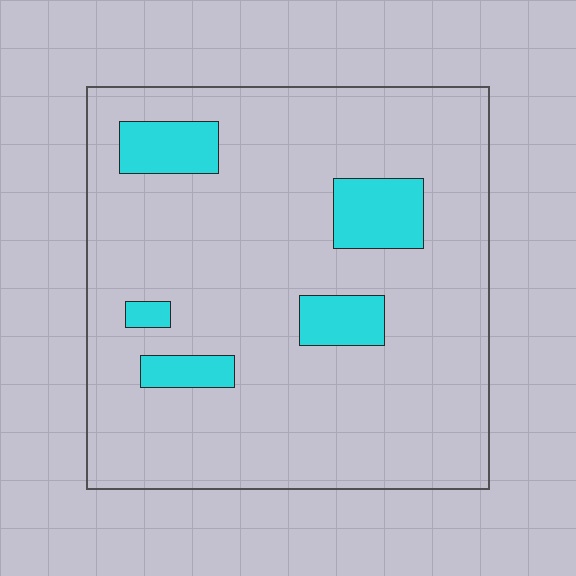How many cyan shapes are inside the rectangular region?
5.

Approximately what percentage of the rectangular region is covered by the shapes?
Approximately 15%.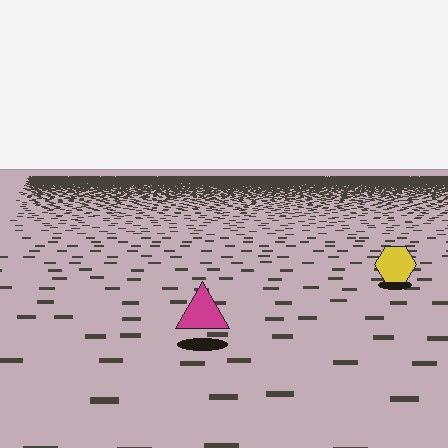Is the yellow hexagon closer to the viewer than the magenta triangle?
No. The magenta triangle is closer — you can tell from the texture gradient: the ground texture is coarser near it.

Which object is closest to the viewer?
The magenta triangle is closest. The texture marks near it are larger and more spread out.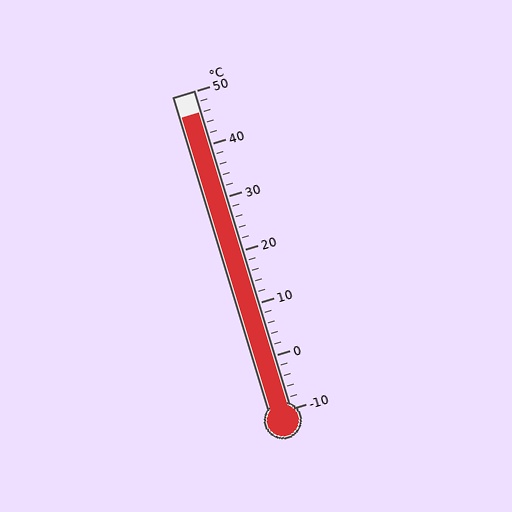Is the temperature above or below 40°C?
The temperature is above 40°C.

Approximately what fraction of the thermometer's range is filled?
The thermometer is filled to approximately 95% of its range.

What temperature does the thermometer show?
The thermometer shows approximately 46°C.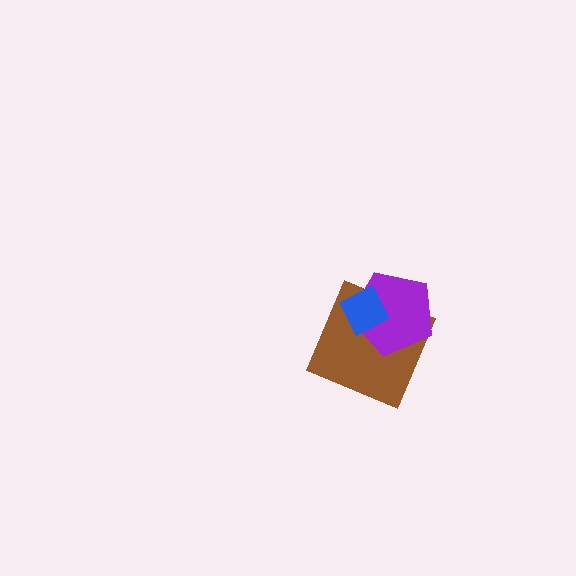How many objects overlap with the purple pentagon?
2 objects overlap with the purple pentagon.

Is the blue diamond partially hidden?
No, no other shape covers it.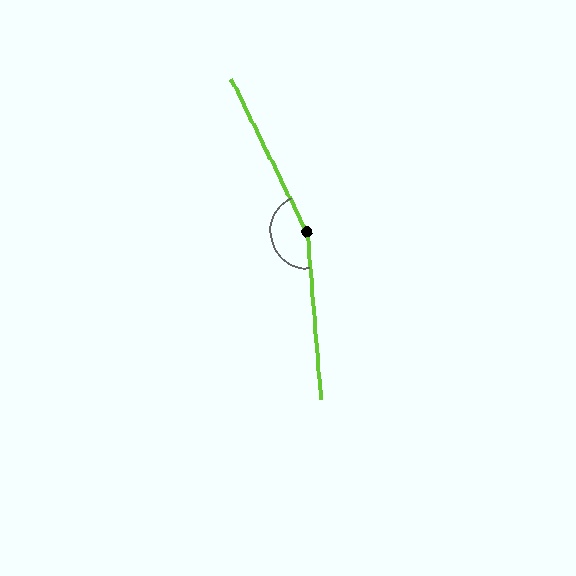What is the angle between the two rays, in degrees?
Approximately 158 degrees.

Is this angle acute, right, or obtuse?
It is obtuse.